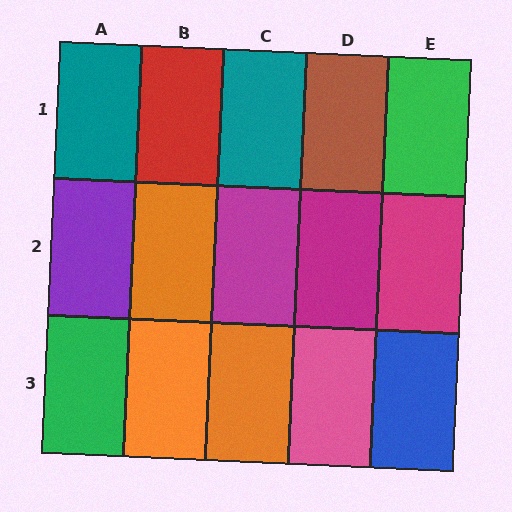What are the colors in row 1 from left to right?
Teal, red, teal, brown, green.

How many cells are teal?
2 cells are teal.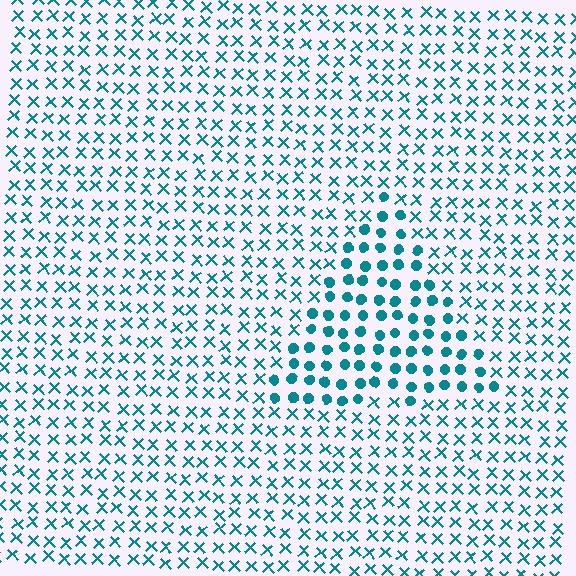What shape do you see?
I see a triangle.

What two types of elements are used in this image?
The image uses circles inside the triangle region and X marks outside it.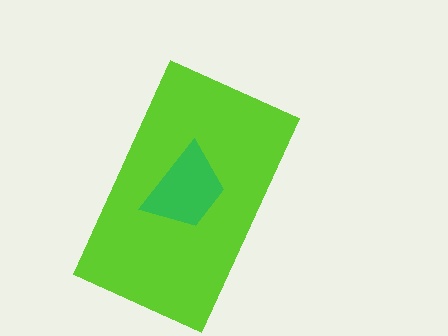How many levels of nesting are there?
2.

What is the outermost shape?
The lime rectangle.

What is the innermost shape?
The green trapezoid.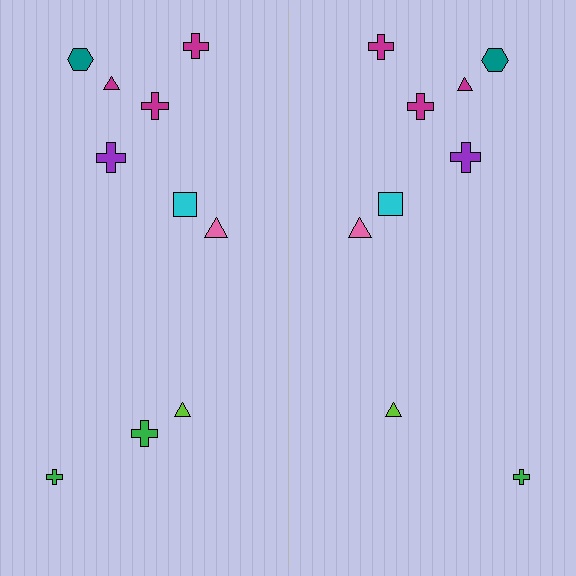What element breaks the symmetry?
A green cross is missing from the right side.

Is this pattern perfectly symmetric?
No, the pattern is not perfectly symmetric. A green cross is missing from the right side.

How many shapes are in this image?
There are 19 shapes in this image.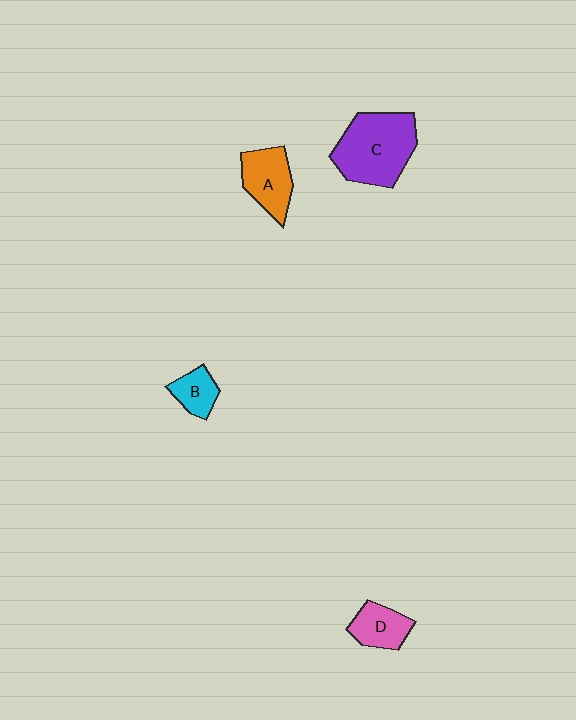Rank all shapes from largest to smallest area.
From largest to smallest: C (purple), A (orange), D (pink), B (cyan).